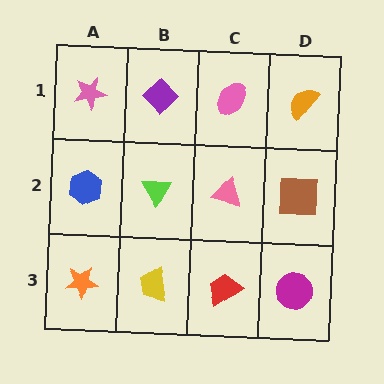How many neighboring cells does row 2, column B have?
4.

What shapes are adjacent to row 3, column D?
A brown square (row 2, column D), a red trapezoid (row 3, column C).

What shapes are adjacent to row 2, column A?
A pink star (row 1, column A), an orange star (row 3, column A), a lime triangle (row 2, column B).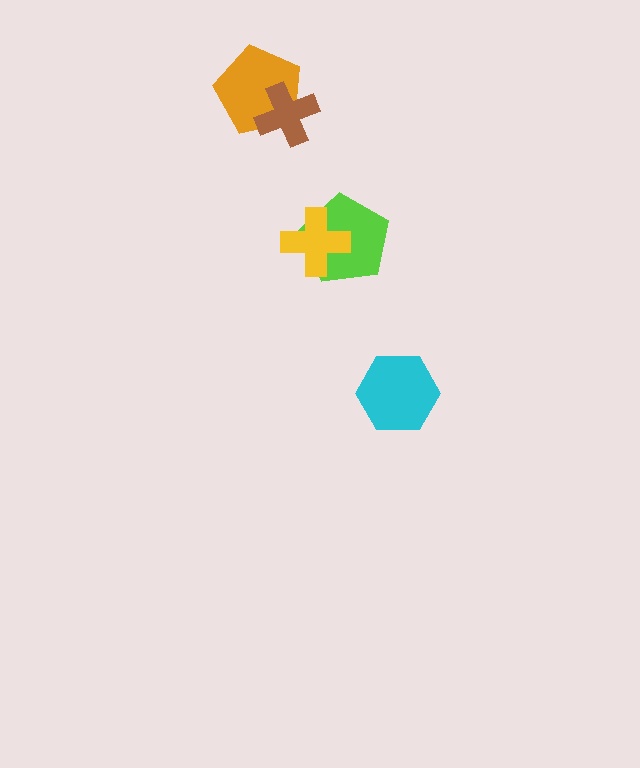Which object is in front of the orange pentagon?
The brown cross is in front of the orange pentagon.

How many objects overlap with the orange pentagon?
1 object overlaps with the orange pentagon.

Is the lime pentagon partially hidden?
Yes, it is partially covered by another shape.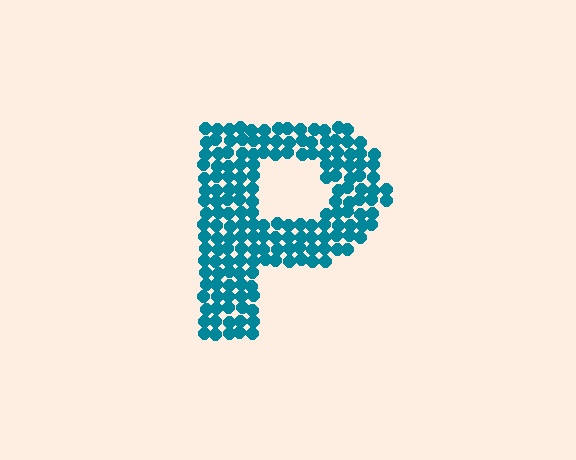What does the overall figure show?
The overall figure shows the letter P.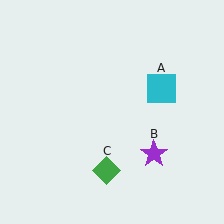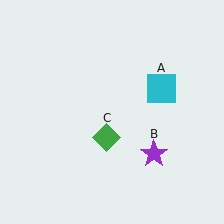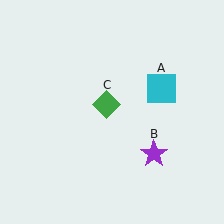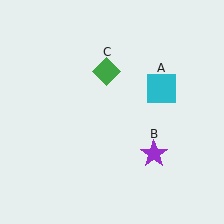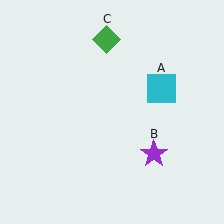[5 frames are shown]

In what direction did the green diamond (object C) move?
The green diamond (object C) moved up.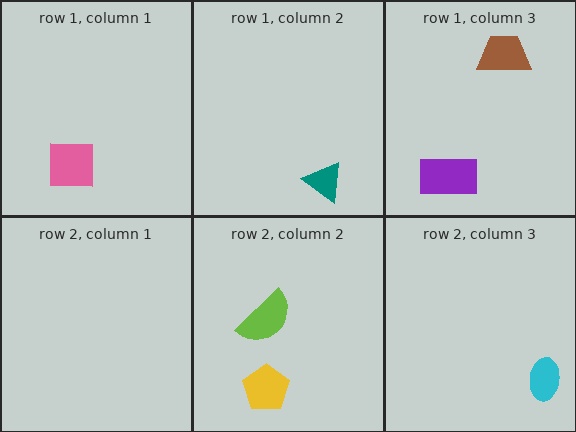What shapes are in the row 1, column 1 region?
The pink square.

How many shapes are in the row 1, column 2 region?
1.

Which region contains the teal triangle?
The row 1, column 2 region.